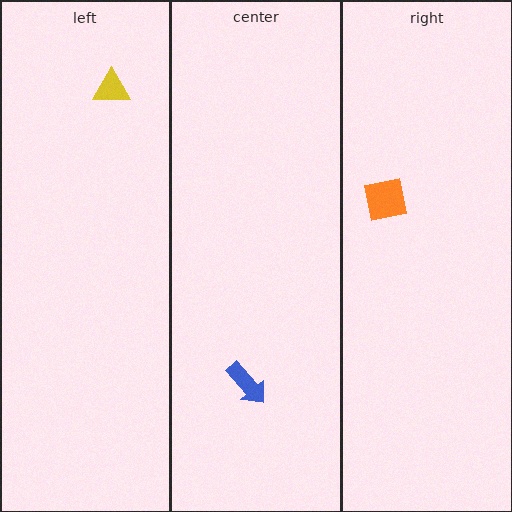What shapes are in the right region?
The orange square.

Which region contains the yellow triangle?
The left region.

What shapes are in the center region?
The blue arrow.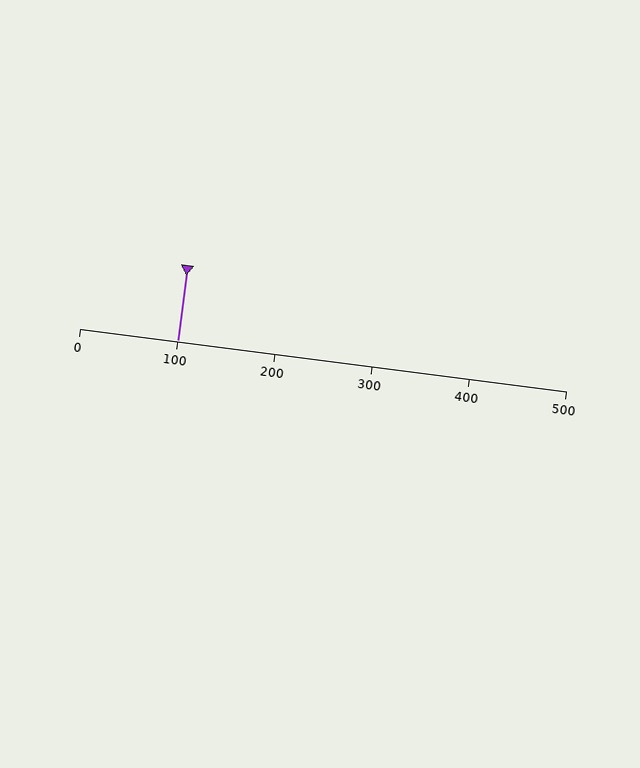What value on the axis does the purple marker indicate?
The marker indicates approximately 100.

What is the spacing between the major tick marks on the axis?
The major ticks are spaced 100 apart.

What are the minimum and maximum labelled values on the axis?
The axis runs from 0 to 500.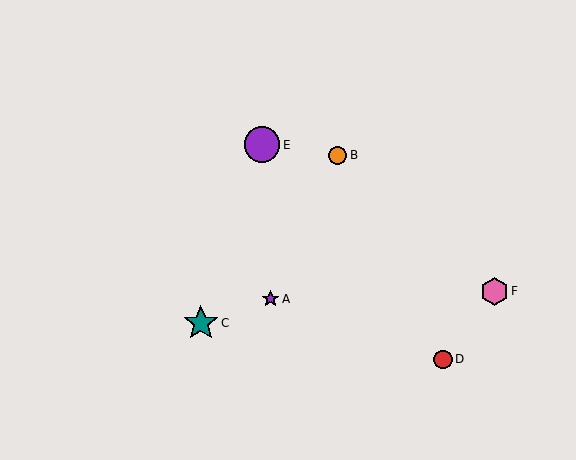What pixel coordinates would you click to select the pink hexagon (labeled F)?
Click at (494, 291) to select the pink hexagon F.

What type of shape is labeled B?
Shape B is an orange circle.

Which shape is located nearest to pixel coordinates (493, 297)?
The pink hexagon (labeled F) at (494, 291) is nearest to that location.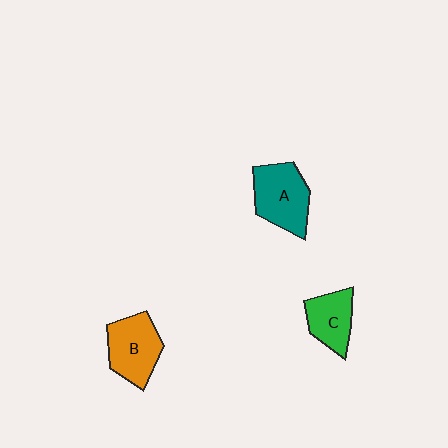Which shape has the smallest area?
Shape C (green).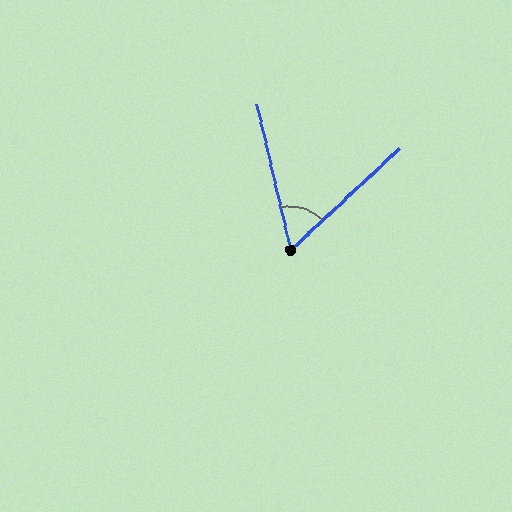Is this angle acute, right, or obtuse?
It is acute.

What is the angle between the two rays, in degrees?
Approximately 60 degrees.